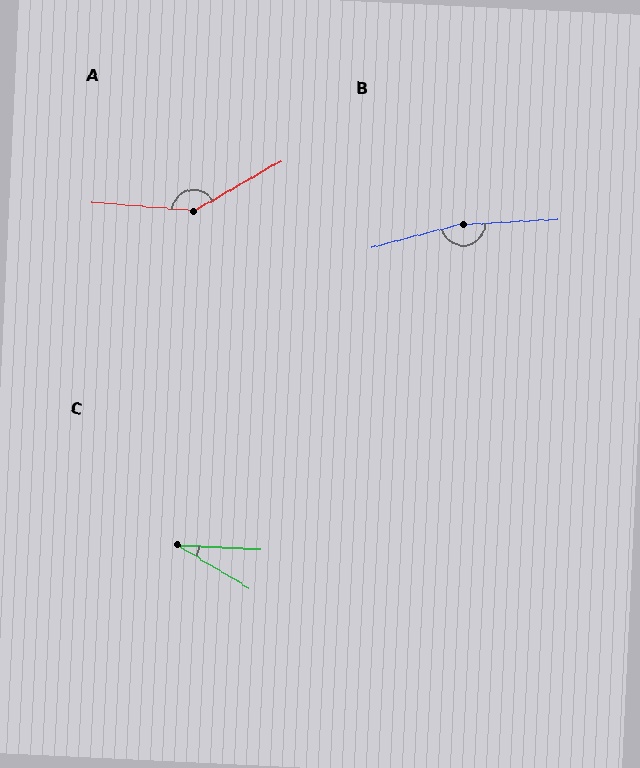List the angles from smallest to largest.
C (27°), A (146°), B (168°).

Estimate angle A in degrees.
Approximately 146 degrees.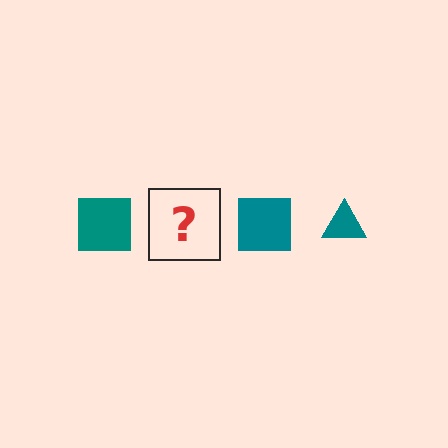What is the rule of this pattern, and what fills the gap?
The rule is that the pattern cycles through square, triangle shapes in teal. The gap should be filled with a teal triangle.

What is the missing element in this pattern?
The missing element is a teal triangle.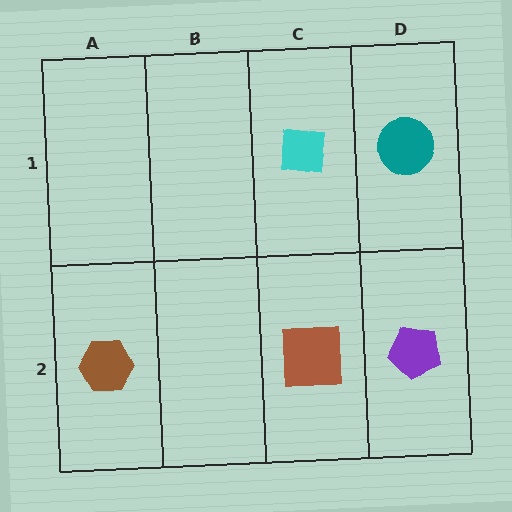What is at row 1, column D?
A teal circle.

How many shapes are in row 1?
2 shapes.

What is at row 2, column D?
A purple pentagon.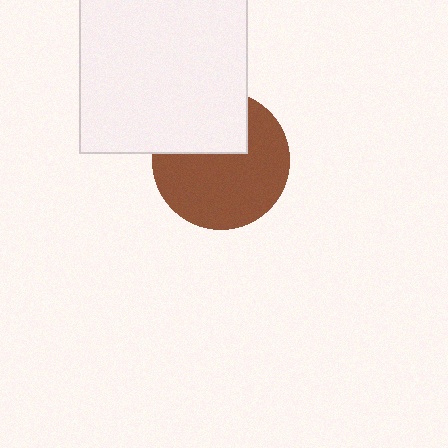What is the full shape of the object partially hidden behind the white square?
The partially hidden object is a brown circle.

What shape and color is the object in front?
The object in front is a white square.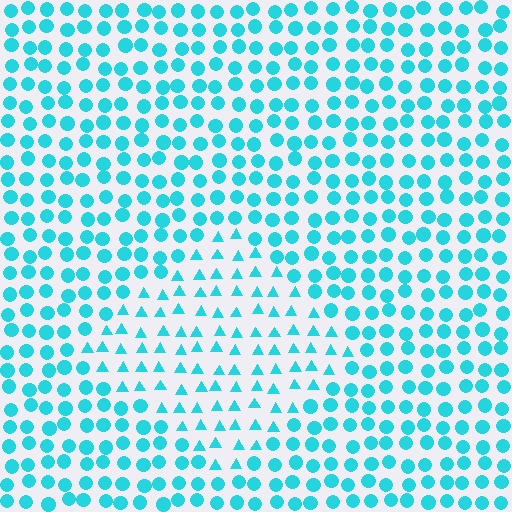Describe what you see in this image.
The image is filled with small cyan elements arranged in a uniform grid. A diamond-shaped region contains triangles, while the surrounding area contains circles. The boundary is defined purely by the change in element shape.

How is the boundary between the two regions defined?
The boundary is defined by a change in element shape: triangles inside vs. circles outside. All elements share the same color and spacing.